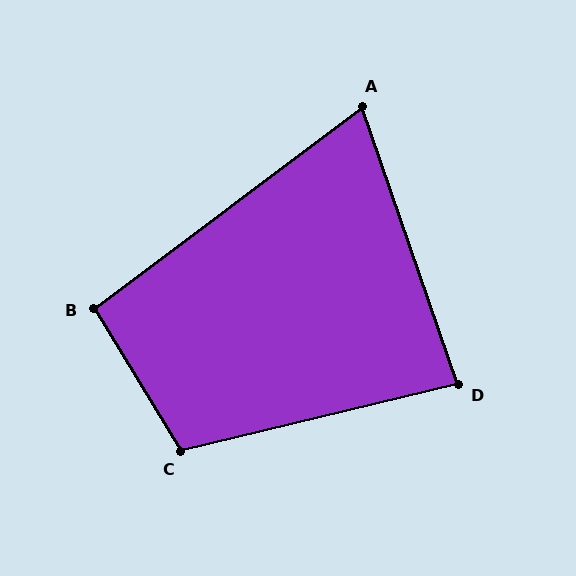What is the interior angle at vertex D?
Approximately 85 degrees (acute).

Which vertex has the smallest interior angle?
A, at approximately 72 degrees.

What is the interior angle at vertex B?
Approximately 95 degrees (obtuse).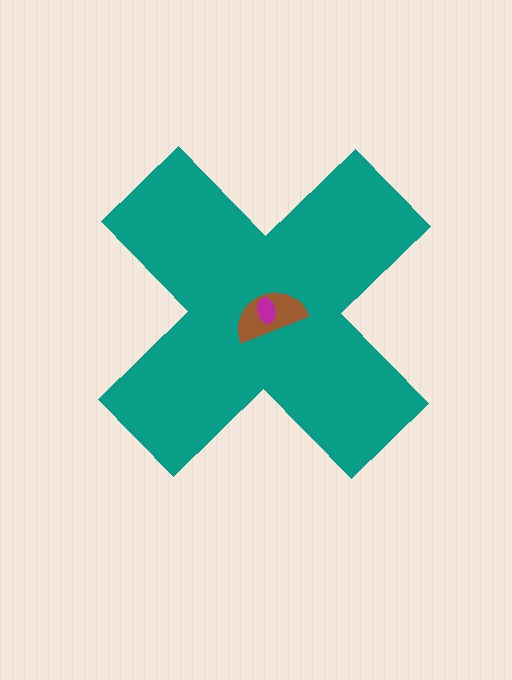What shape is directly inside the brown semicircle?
The magenta ellipse.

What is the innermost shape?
The magenta ellipse.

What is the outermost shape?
The teal cross.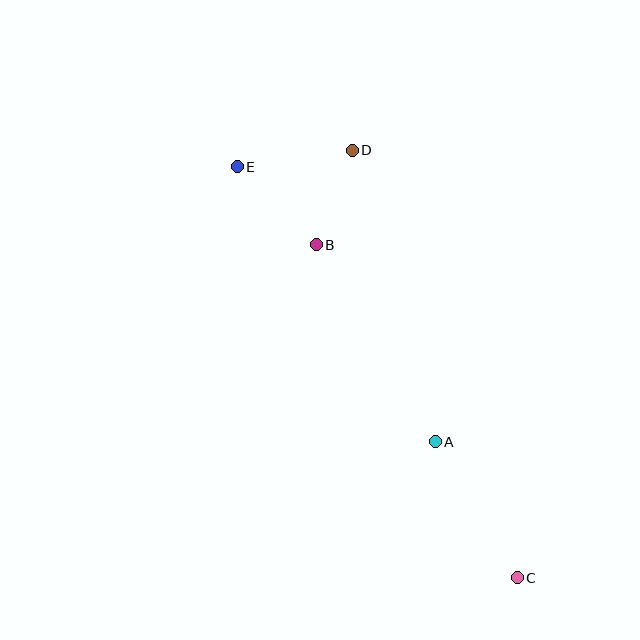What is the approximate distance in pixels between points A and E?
The distance between A and E is approximately 339 pixels.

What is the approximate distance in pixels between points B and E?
The distance between B and E is approximately 111 pixels.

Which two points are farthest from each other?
Points C and E are farthest from each other.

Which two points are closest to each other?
Points B and D are closest to each other.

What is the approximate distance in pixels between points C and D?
The distance between C and D is approximately 458 pixels.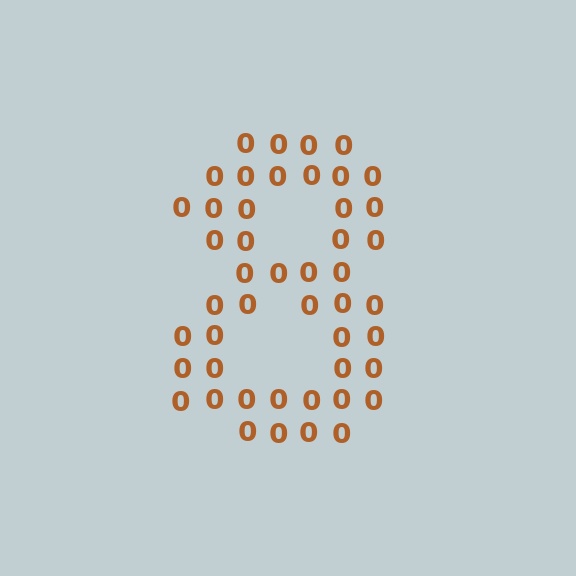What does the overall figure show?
The overall figure shows the digit 8.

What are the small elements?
The small elements are digit 0's.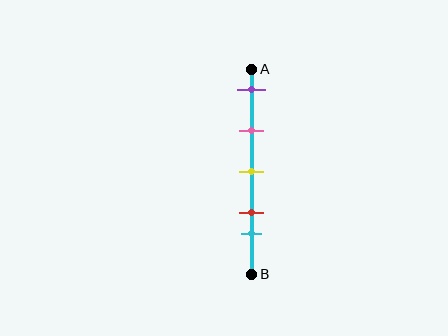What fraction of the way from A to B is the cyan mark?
The cyan mark is approximately 80% (0.8) of the way from A to B.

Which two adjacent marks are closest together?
The red and cyan marks are the closest adjacent pair.